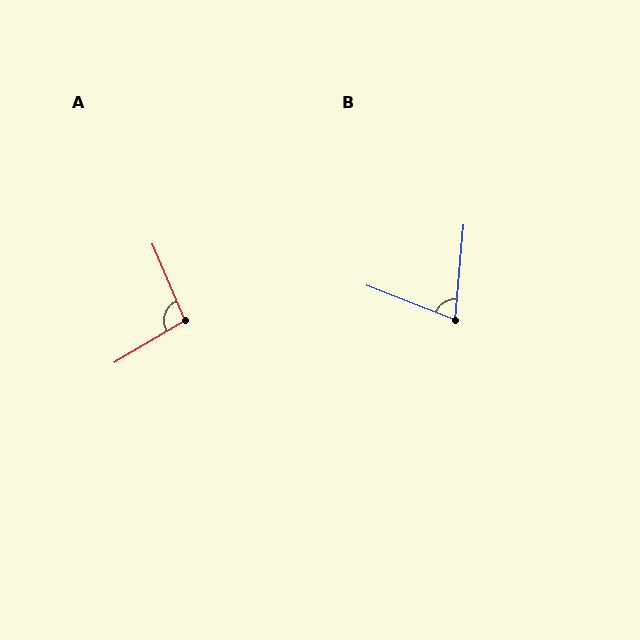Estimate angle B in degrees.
Approximately 74 degrees.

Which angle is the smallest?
B, at approximately 74 degrees.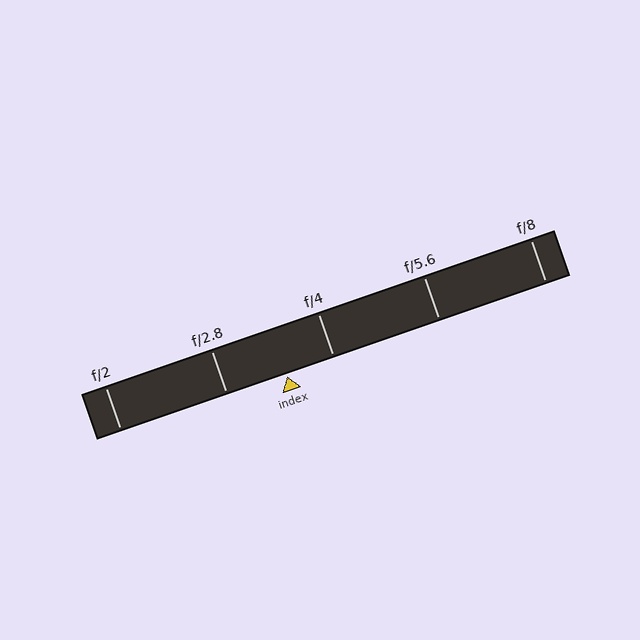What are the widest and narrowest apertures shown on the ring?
The widest aperture shown is f/2 and the narrowest is f/8.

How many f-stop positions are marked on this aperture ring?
There are 5 f-stop positions marked.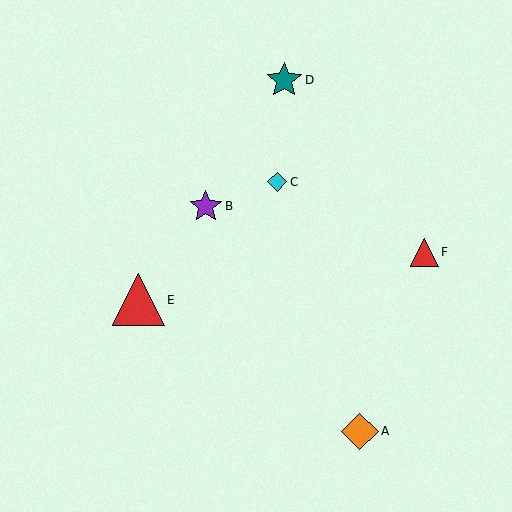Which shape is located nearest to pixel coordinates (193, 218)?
The purple star (labeled B) at (206, 206) is nearest to that location.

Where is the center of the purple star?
The center of the purple star is at (206, 206).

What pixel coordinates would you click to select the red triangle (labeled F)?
Click at (424, 252) to select the red triangle F.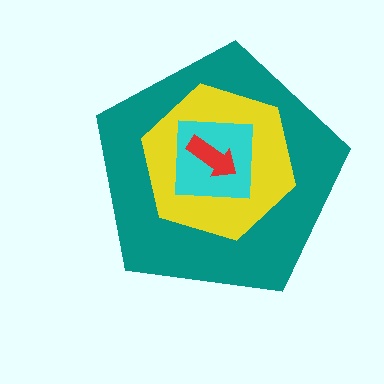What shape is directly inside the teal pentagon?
The yellow hexagon.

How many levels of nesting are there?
4.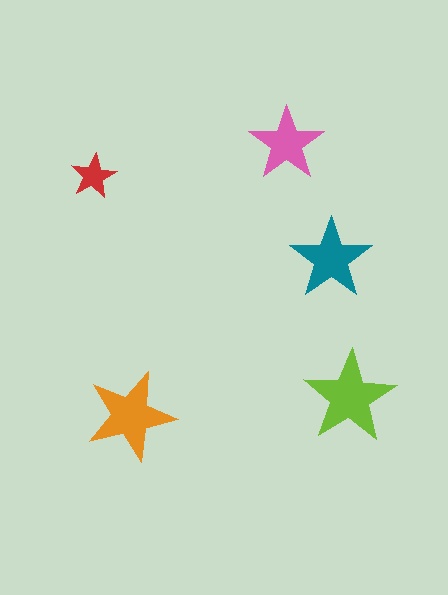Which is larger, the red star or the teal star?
The teal one.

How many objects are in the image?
There are 5 objects in the image.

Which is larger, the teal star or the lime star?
The lime one.